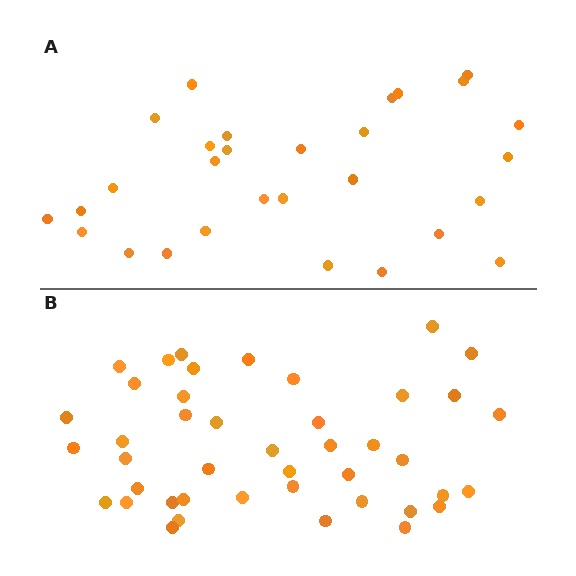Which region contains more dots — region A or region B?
Region B (the bottom region) has more dots.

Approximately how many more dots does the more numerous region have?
Region B has approximately 15 more dots than region A.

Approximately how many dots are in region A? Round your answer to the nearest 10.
About 30 dots. (The exact count is 29, which rounds to 30.)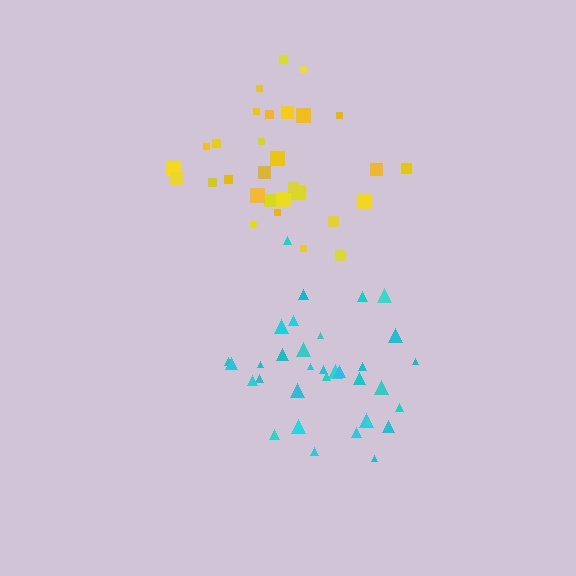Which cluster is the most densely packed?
Cyan.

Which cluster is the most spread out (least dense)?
Yellow.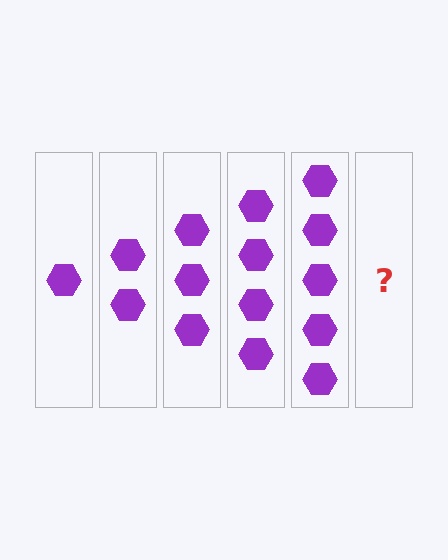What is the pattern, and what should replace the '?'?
The pattern is that each step adds one more hexagon. The '?' should be 6 hexagons.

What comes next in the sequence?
The next element should be 6 hexagons.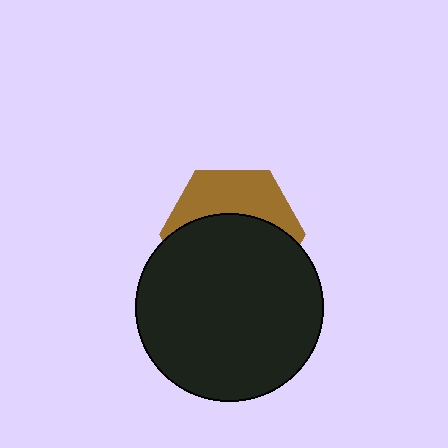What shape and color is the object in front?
The object in front is a black circle.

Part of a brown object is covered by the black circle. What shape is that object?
It is a hexagon.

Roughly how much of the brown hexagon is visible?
A small part of it is visible (roughly 39%).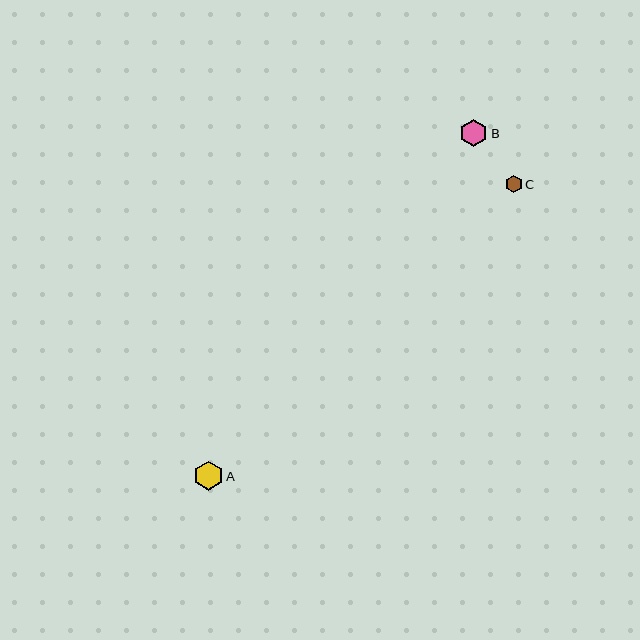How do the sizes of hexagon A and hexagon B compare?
Hexagon A and hexagon B are approximately the same size.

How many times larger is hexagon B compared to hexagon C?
Hexagon B is approximately 1.6 times the size of hexagon C.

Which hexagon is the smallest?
Hexagon C is the smallest with a size of approximately 17 pixels.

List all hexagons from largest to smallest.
From largest to smallest: A, B, C.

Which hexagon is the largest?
Hexagon A is the largest with a size of approximately 29 pixels.